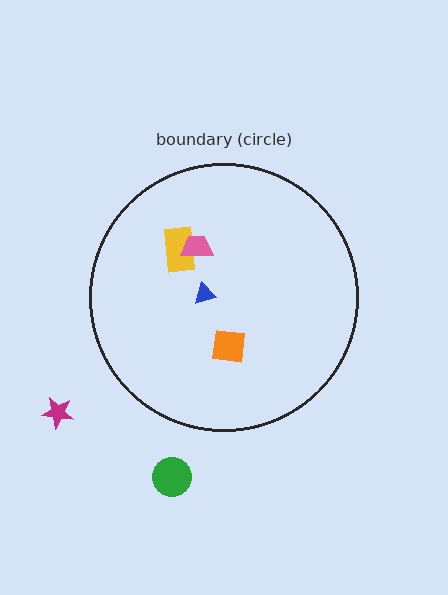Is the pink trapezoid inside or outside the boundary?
Inside.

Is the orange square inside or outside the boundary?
Inside.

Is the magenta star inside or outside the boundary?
Outside.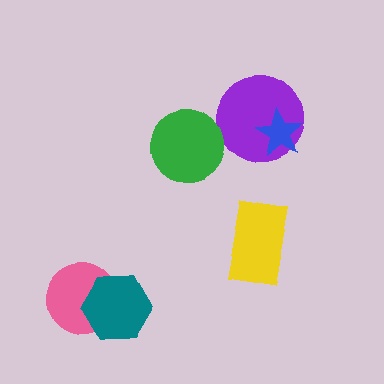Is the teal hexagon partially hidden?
No, no other shape covers it.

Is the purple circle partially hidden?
Yes, it is partially covered by another shape.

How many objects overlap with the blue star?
1 object overlaps with the blue star.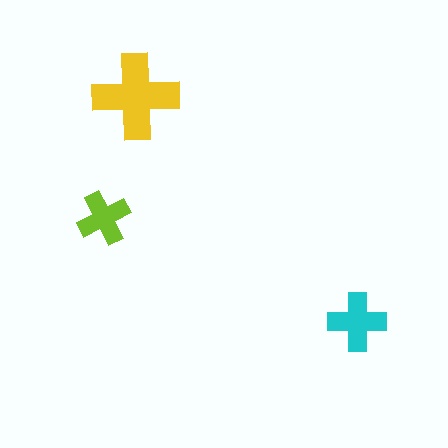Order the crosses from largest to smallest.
the yellow one, the cyan one, the lime one.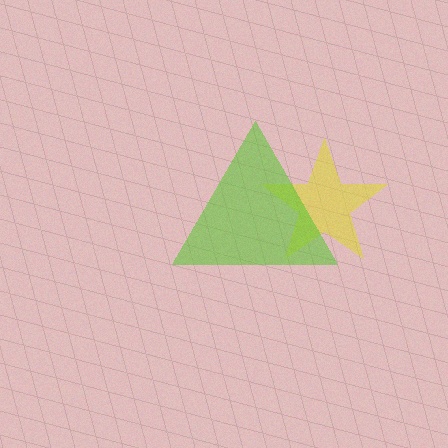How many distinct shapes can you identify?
There are 2 distinct shapes: a yellow star, a lime triangle.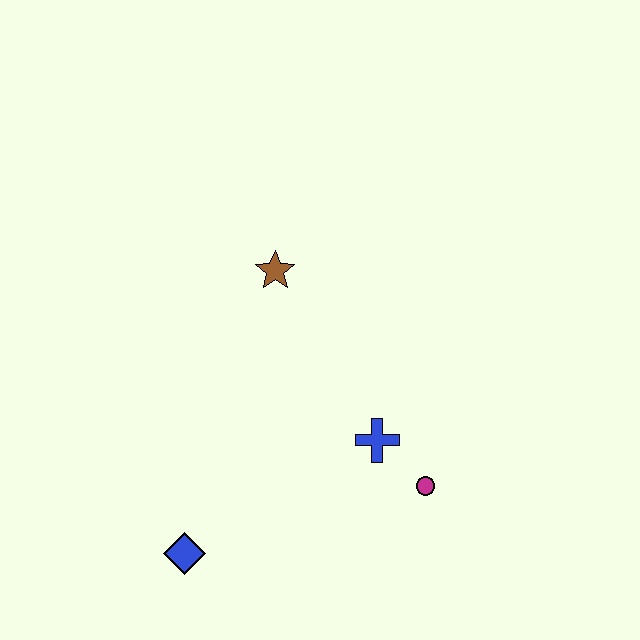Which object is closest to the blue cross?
The magenta circle is closest to the blue cross.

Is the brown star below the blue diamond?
No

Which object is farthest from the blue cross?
The blue diamond is farthest from the blue cross.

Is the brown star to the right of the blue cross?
No